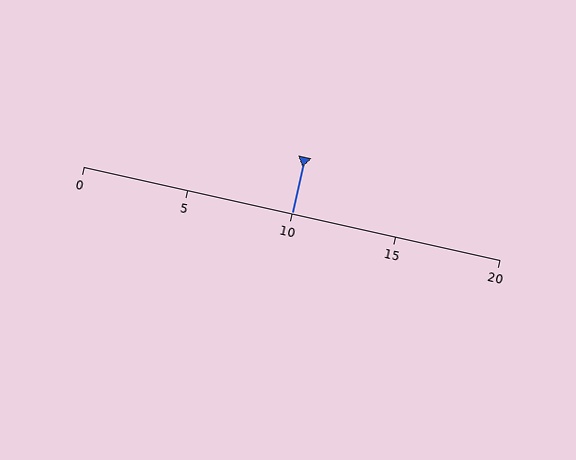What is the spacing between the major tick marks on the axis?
The major ticks are spaced 5 apart.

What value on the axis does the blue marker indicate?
The marker indicates approximately 10.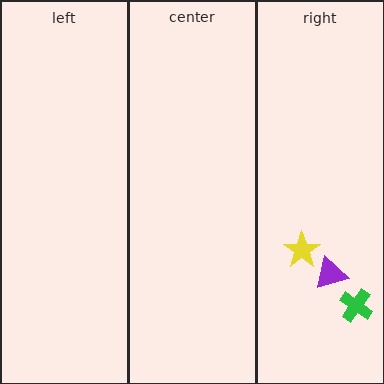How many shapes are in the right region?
3.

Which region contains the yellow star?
The right region.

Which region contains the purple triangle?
The right region.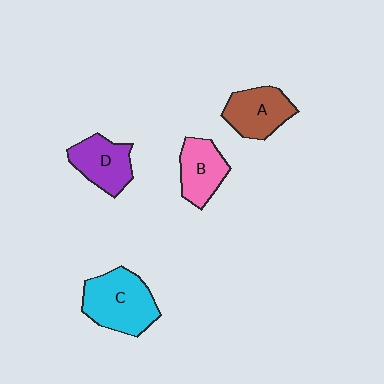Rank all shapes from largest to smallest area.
From largest to smallest: C (cyan), A (brown), D (purple), B (pink).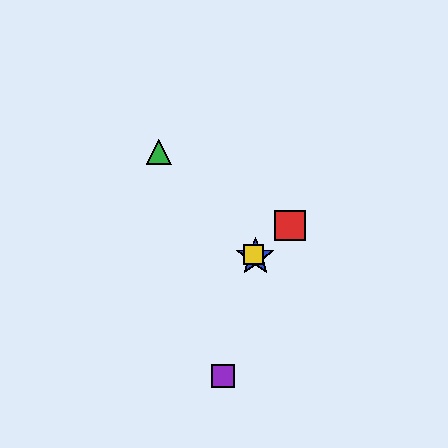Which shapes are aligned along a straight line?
The blue star, the green triangle, the yellow square are aligned along a straight line.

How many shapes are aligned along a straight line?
3 shapes (the blue star, the green triangle, the yellow square) are aligned along a straight line.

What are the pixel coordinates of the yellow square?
The yellow square is at (253, 255).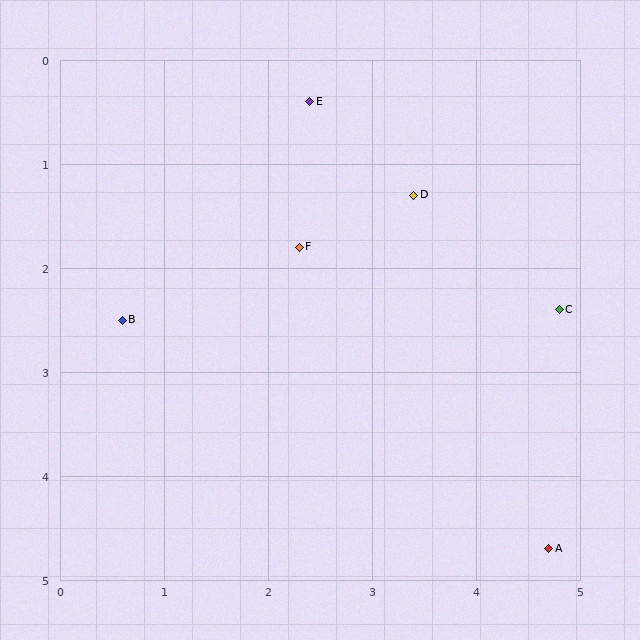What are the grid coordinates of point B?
Point B is at approximately (0.6, 2.5).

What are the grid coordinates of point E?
Point E is at approximately (2.4, 0.4).